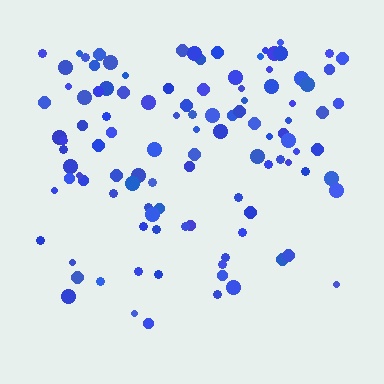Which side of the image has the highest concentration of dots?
The top.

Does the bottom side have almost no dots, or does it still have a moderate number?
Still a moderate number, just noticeably fewer than the top.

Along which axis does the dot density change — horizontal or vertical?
Vertical.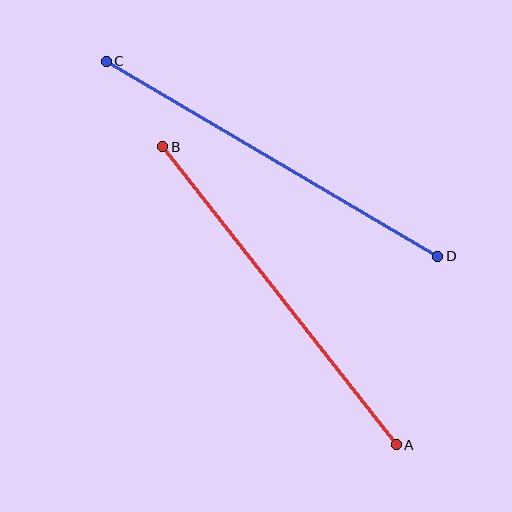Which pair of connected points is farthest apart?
Points C and D are farthest apart.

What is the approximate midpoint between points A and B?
The midpoint is at approximately (280, 296) pixels.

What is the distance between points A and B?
The distance is approximately 379 pixels.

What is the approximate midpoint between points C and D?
The midpoint is at approximately (272, 159) pixels.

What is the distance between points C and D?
The distance is approximately 385 pixels.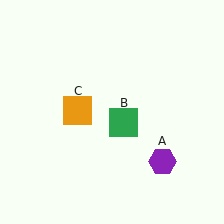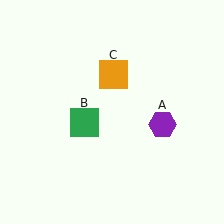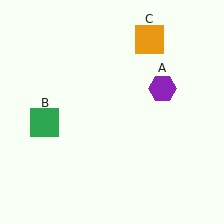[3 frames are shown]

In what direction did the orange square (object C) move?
The orange square (object C) moved up and to the right.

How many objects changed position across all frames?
3 objects changed position: purple hexagon (object A), green square (object B), orange square (object C).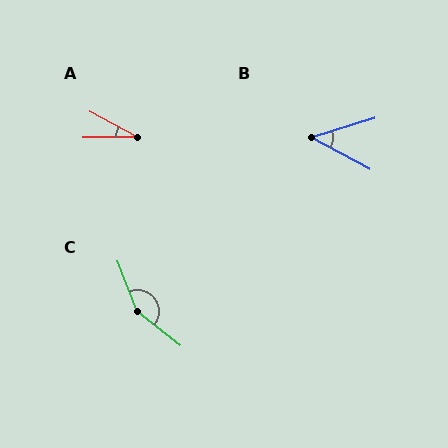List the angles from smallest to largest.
A (29°), B (45°), C (149°).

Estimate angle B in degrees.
Approximately 45 degrees.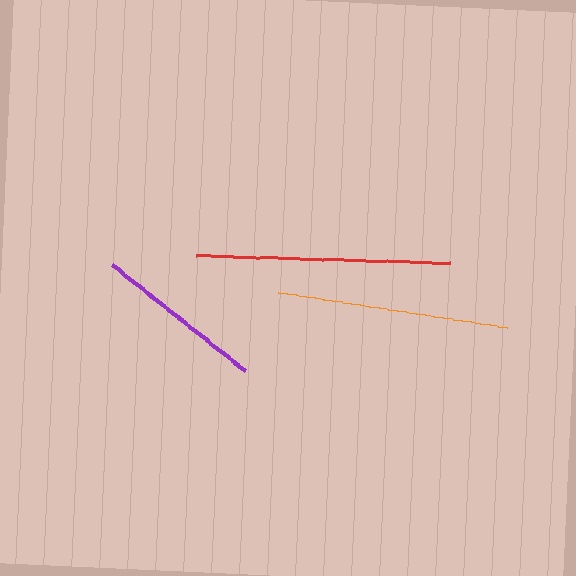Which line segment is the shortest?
The purple line is the shortest at approximately 171 pixels.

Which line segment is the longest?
The red line is the longest at approximately 254 pixels.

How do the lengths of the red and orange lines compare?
The red and orange lines are approximately the same length.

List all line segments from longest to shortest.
From longest to shortest: red, orange, purple.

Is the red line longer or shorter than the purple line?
The red line is longer than the purple line.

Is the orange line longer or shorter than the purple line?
The orange line is longer than the purple line.